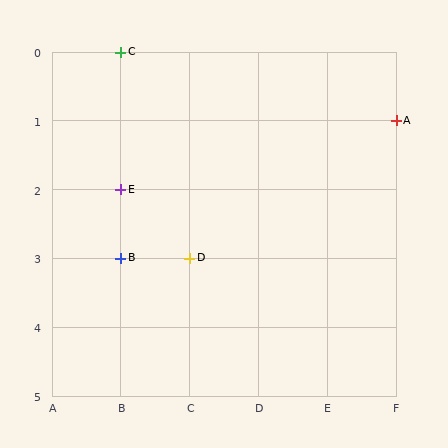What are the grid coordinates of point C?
Point C is at grid coordinates (B, 0).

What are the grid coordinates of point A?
Point A is at grid coordinates (F, 1).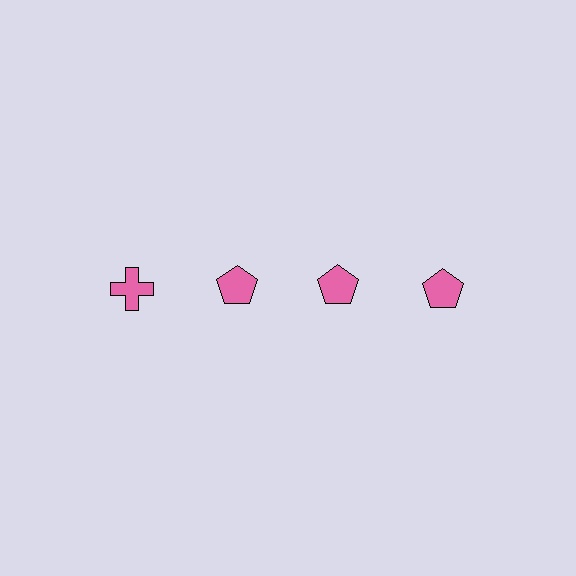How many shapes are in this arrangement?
There are 4 shapes arranged in a grid pattern.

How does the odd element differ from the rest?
It has a different shape: cross instead of pentagon.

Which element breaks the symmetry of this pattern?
The pink cross in the top row, leftmost column breaks the symmetry. All other shapes are pink pentagons.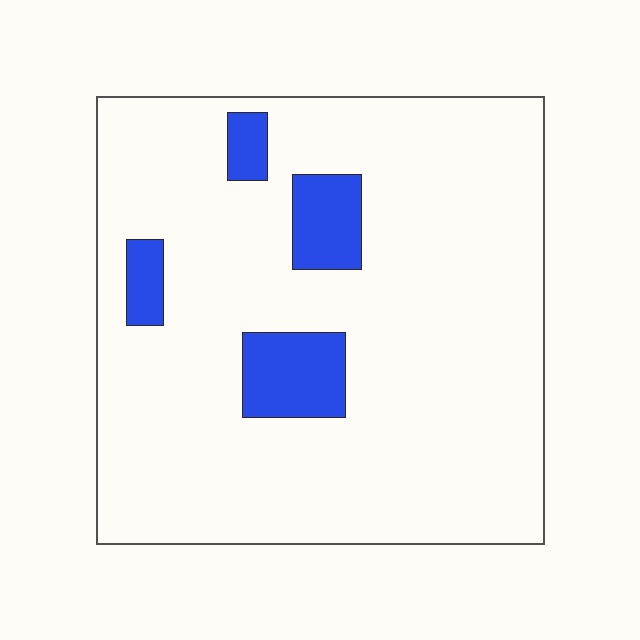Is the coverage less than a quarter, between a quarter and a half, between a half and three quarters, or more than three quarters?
Less than a quarter.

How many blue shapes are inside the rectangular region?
4.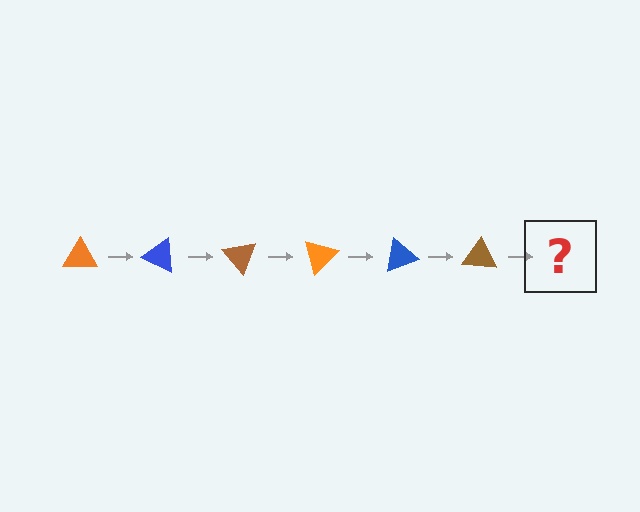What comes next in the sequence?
The next element should be an orange triangle, rotated 150 degrees from the start.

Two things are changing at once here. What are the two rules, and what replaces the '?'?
The two rules are that it rotates 25 degrees each step and the color cycles through orange, blue, and brown. The '?' should be an orange triangle, rotated 150 degrees from the start.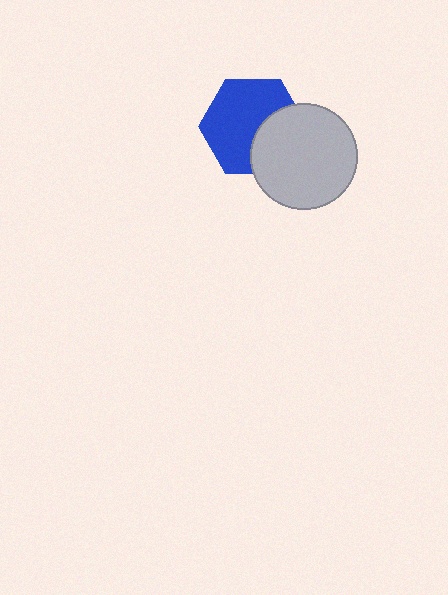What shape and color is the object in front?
The object in front is a light gray circle.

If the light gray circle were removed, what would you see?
You would see the complete blue hexagon.